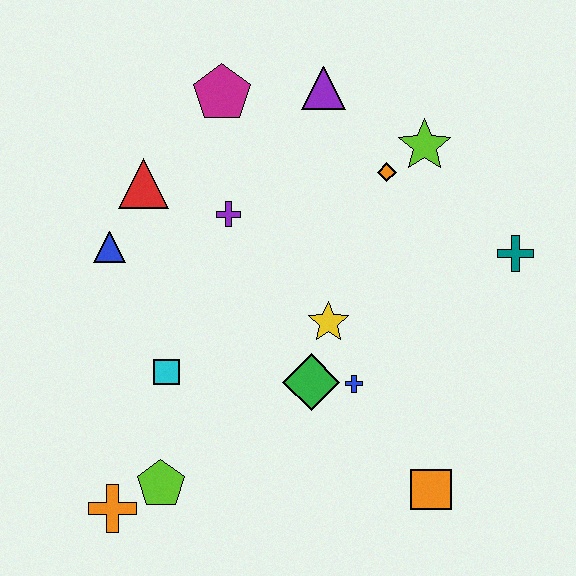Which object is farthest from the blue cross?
The magenta pentagon is farthest from the blue cross.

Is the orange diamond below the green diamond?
No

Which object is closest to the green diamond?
The blue cross is closest to the green diamond.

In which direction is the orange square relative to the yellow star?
The orange square is below the yellow star.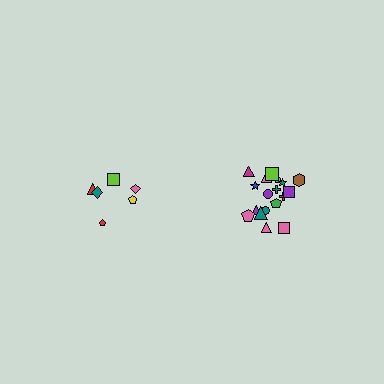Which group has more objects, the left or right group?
The right group.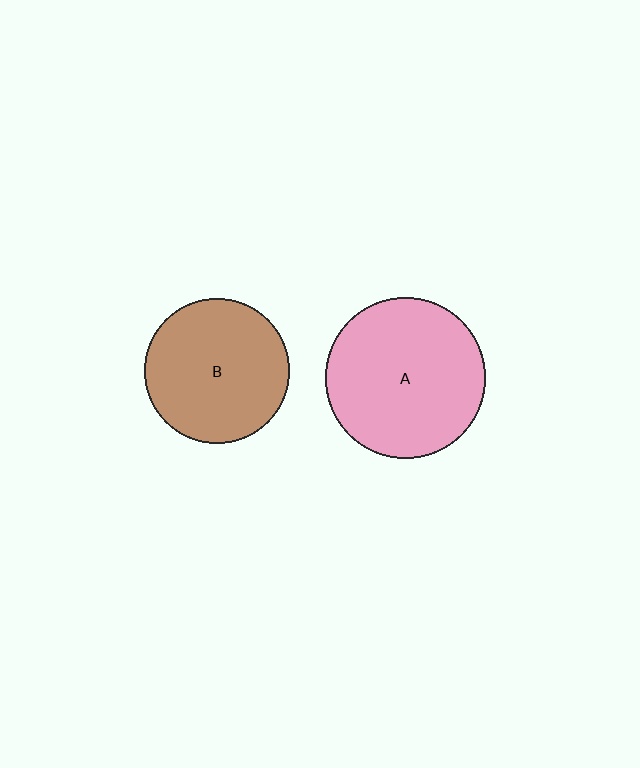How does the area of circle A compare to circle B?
Approximately 1.2 times.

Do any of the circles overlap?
No, none of the circles overlap.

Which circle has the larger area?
Circle A (pink).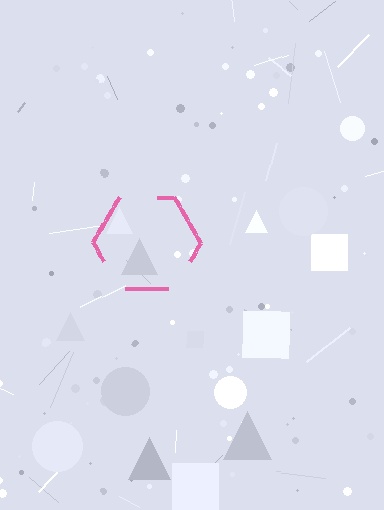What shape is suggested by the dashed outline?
The dashed outline suggests a hexagon.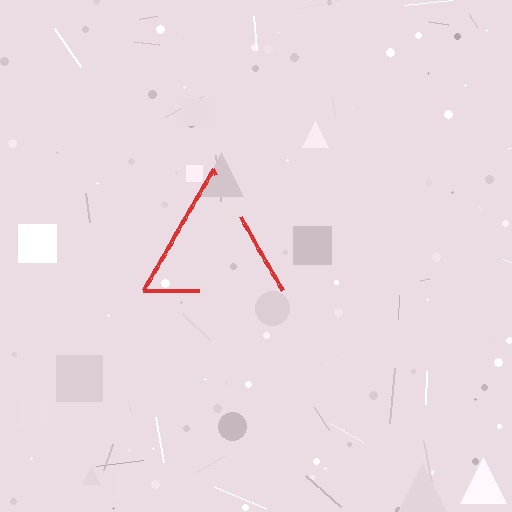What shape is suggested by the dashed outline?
The dashed outline suggests a triangle.